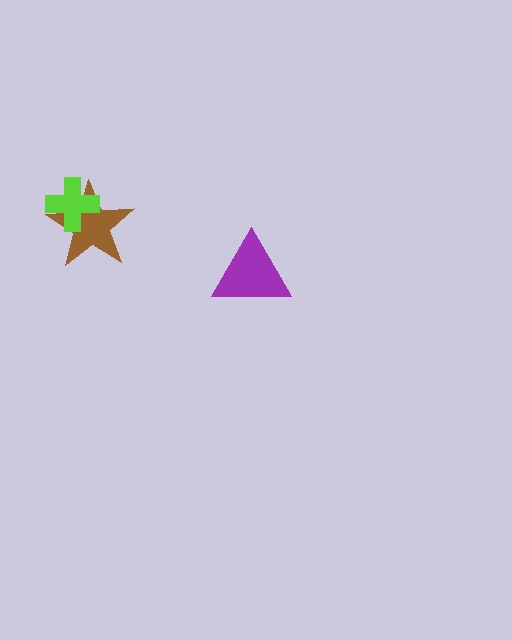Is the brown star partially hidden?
Yes, it is partially covered by another shape.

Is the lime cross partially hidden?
No, no other shape covers it.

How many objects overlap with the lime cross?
1 object overlaps with the lime cross.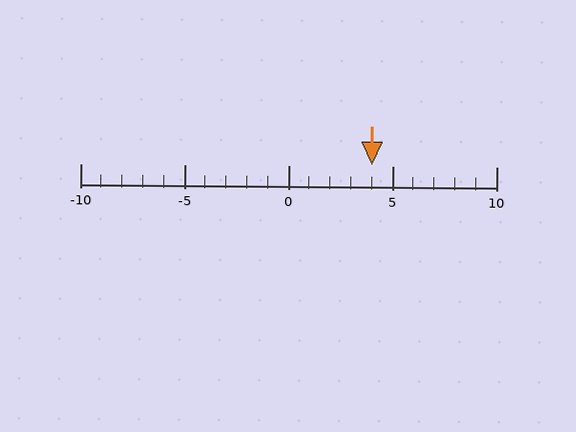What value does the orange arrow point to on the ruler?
The orange arrow points to approximately 4.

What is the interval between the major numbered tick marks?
The major tick marks are spaced 5 units apart.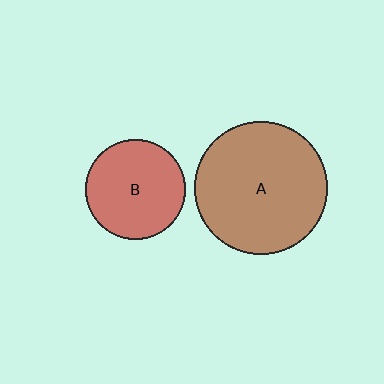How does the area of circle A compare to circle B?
Approximately 1.8 times.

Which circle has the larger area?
Circle A (brown).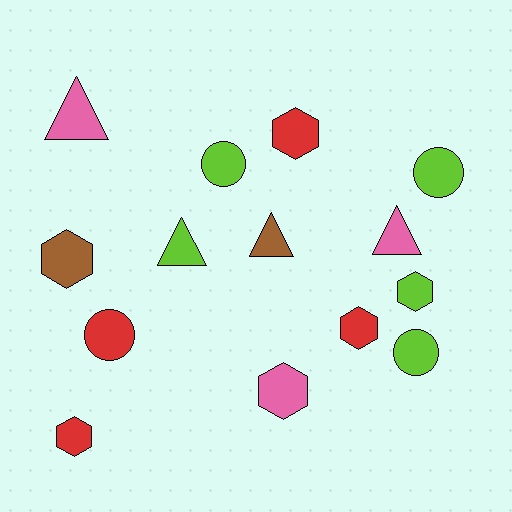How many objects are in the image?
There are 14 objects.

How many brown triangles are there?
There is 1 brown triangle.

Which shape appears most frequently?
Hexagon, with 6 objects.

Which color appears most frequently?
Lime, with 5 objects.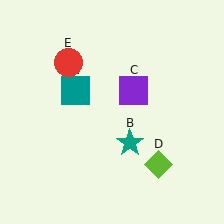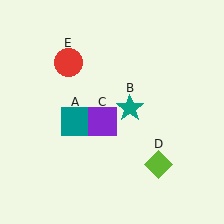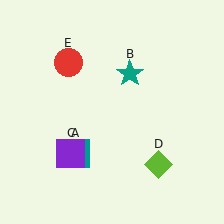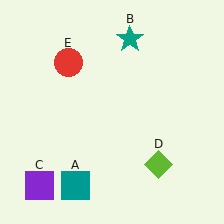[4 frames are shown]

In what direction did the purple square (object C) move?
The purple square (object C) moved down and to the left.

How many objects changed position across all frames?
3 objects changed position: teal square (object A), teal star (object B), purple square (object C).